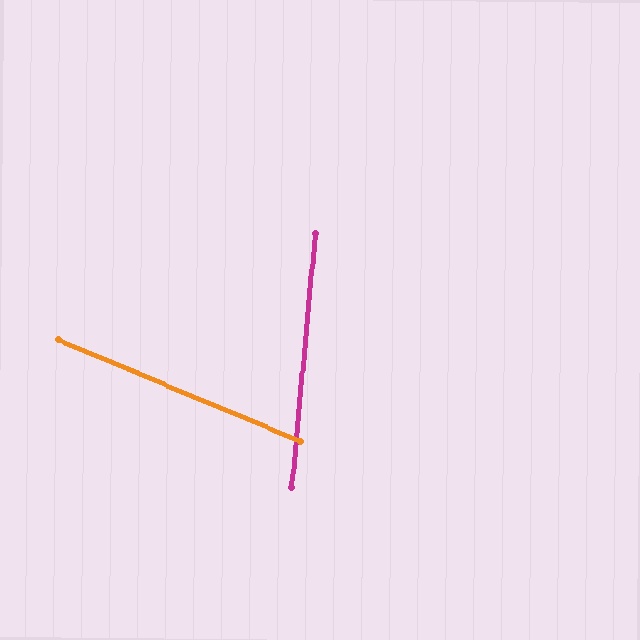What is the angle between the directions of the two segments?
Approximately 73 degrees.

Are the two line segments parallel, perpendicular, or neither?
Neither parallel nor perpendicular — they differ by about 73°.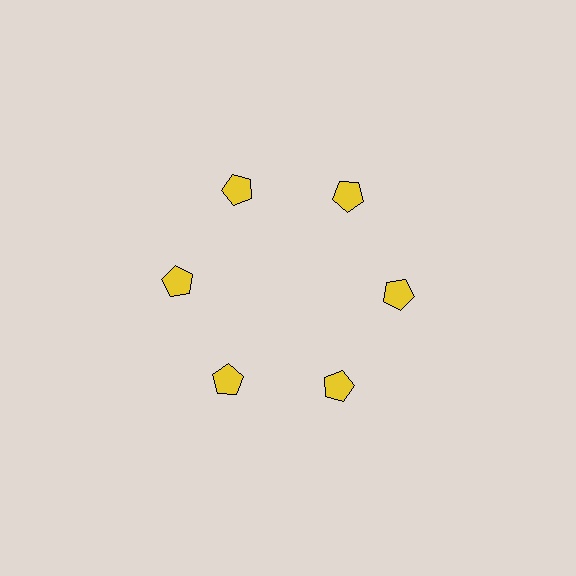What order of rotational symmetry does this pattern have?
This pattern has 6-fold rotational symmetry.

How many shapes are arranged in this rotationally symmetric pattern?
There are 6 shapes, arranged in 6 groups of 1.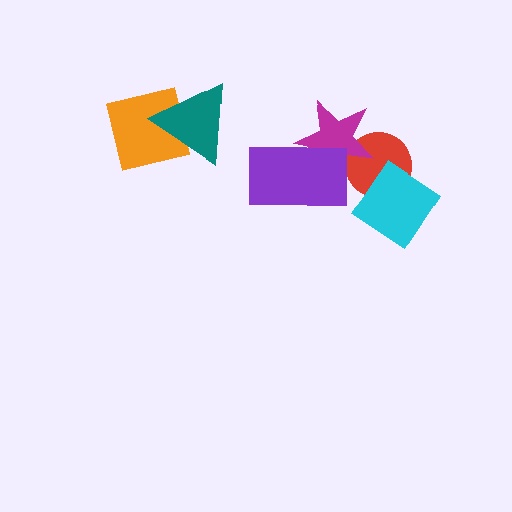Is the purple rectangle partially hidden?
No, no other shape covers it.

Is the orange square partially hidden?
Yes, it is partially covered by another shape.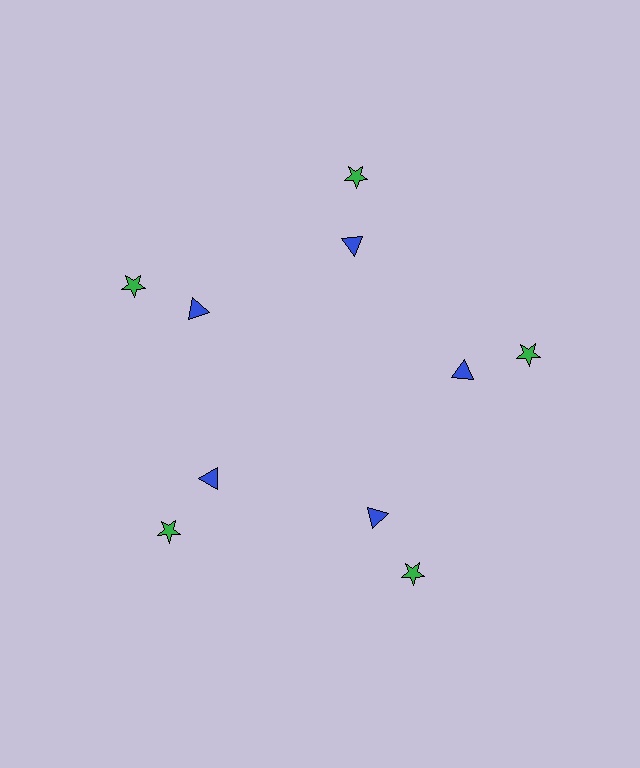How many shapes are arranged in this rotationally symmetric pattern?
There are 10 shapes, arranged in 5 groups of 2.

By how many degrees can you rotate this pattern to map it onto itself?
The pattern maps onto itself every 72 degrees of rotation.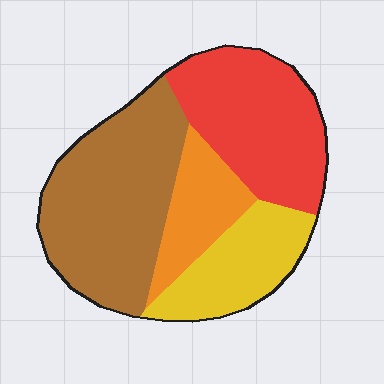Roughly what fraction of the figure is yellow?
Yellow covers about 20% of the figure.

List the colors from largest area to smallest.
From largest to smallest: brown, red, yellow, orange.